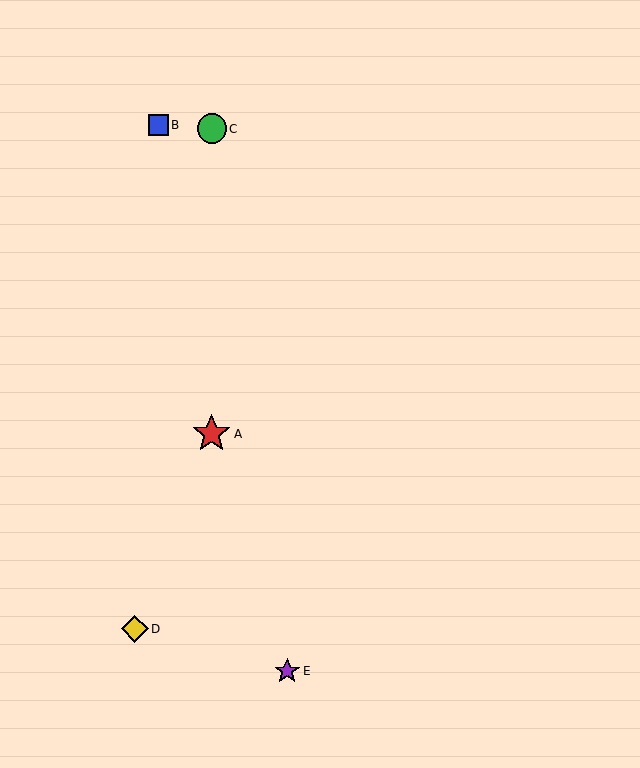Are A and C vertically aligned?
Yes, both are at x≈212.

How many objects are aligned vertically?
2 objects (A, C) are aligned vertically.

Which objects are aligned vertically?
Objects A, C are aligned vertically.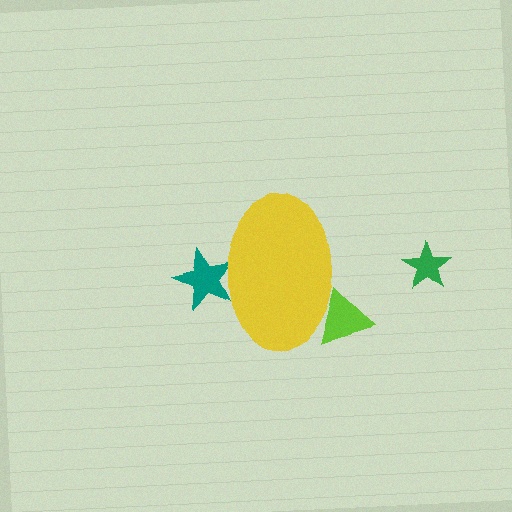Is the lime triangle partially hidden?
Yes, the lime triangle is partially hidden behind the yellow ellipse.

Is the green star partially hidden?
No, the green star is fully visible.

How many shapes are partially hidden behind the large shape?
2 shapes are partially hidden.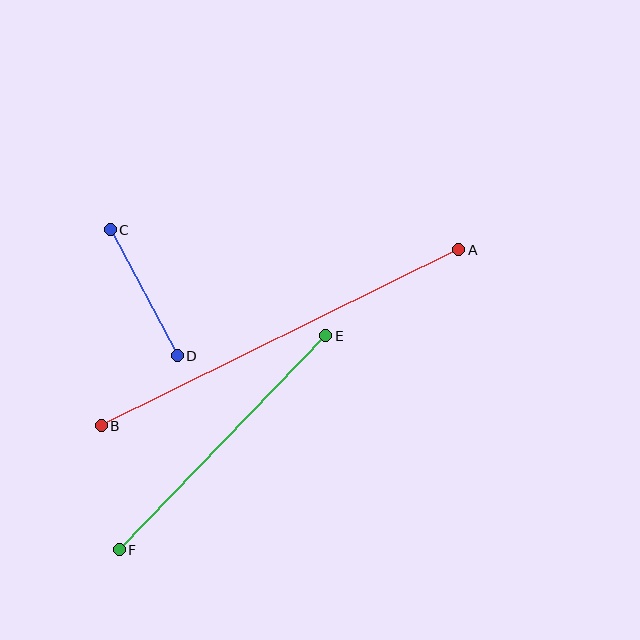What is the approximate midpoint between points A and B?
The midpoint is at approximately (280, 338) pixels.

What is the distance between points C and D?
The distance is approximately 142 pixels.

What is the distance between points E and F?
The distance is approximately 298 pixels.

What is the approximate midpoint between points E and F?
The midpoint is at approximately (223, 443) pixels.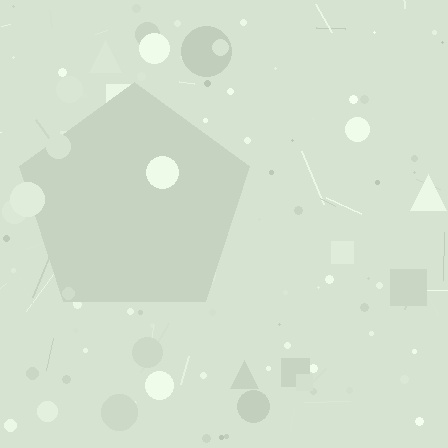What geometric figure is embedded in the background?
A pentagon is embedded in the background.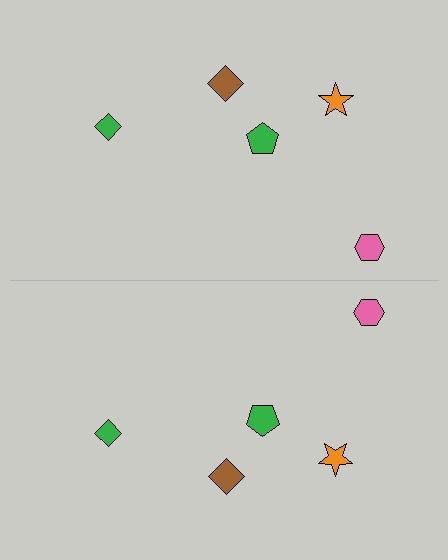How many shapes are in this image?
There are 10 shapes in this image.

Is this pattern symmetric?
Yes, this pattern has bilateral (reflection) symmetry.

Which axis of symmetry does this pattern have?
The pattern has a horizontal axis of symmetry running through the center of the image.